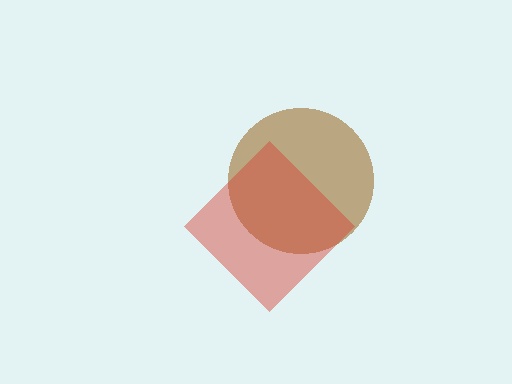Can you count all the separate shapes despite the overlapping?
Yes, there are 2 separate shapes.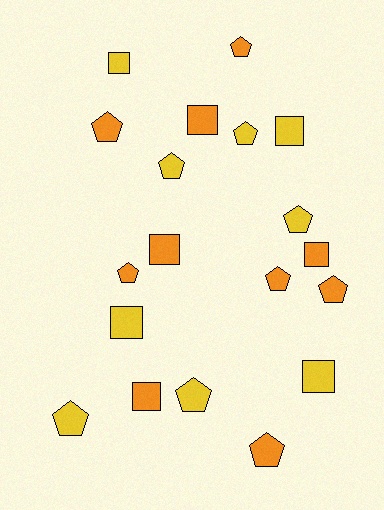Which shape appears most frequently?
Pentagon, with 11 objects.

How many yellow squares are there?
There are 4 yellow squares.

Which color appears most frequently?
Orange, with 10 objects.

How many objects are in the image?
There are 19 objects.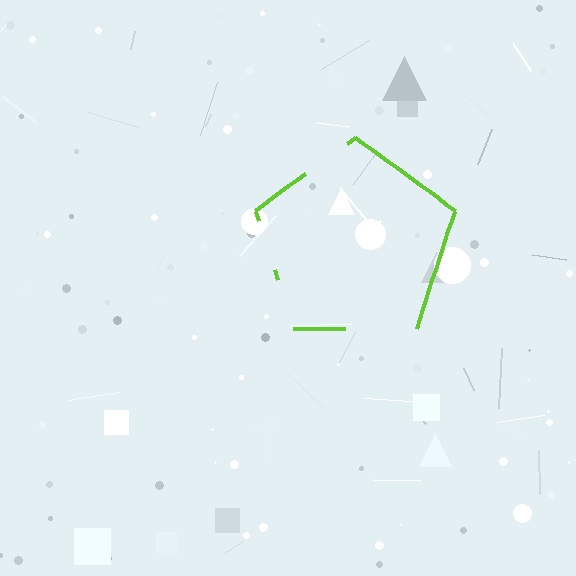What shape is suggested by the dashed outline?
The dashed outline suggests a pentagon.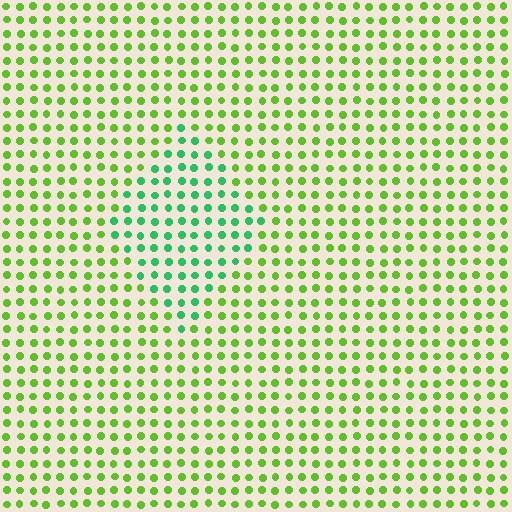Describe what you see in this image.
The image is filled with small lime elements in a uniform arrangement. A diamond-shaped region is visible where the elements are tinted to a slightly different hue, forming a subtle color boundary.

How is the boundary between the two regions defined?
The boundary is defined purely by a slight shift in hue (about 43 degrees). Spacing, size, and orientation are identical on both sides.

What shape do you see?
I see a diamond.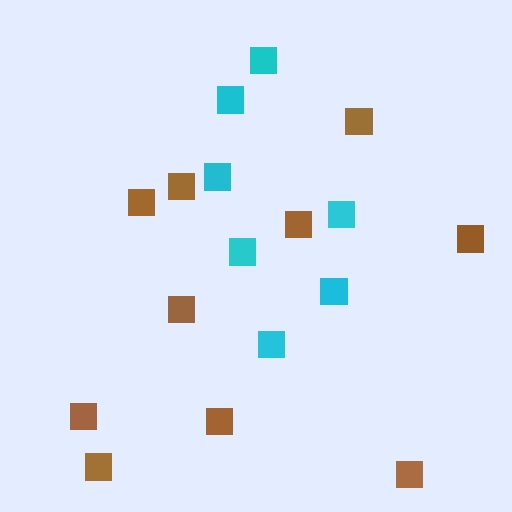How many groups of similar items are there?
There are 2 groups: one group of brown squares (10) and one group of cyan squares (7).